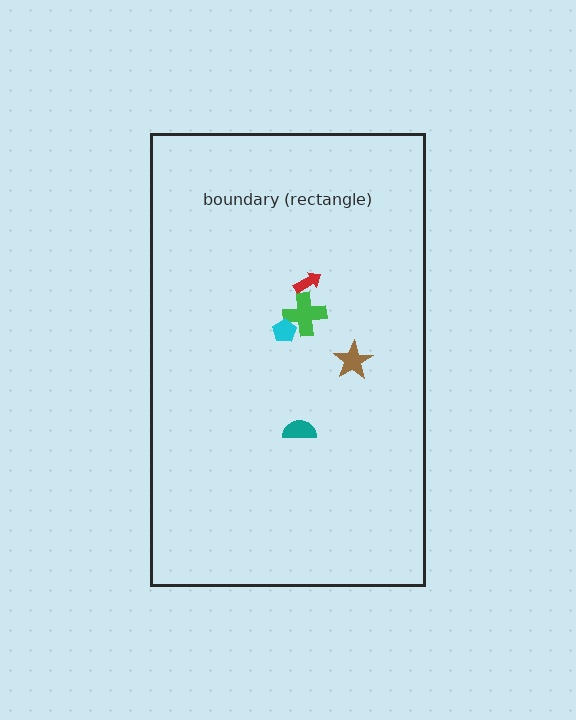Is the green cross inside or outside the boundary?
Inside.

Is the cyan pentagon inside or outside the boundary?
Inside.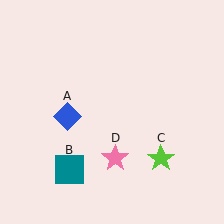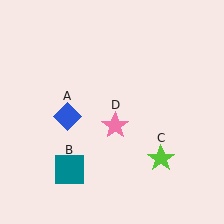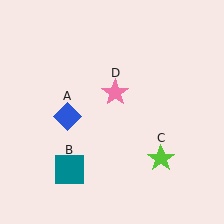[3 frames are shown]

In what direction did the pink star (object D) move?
The pink star (object D) moved up.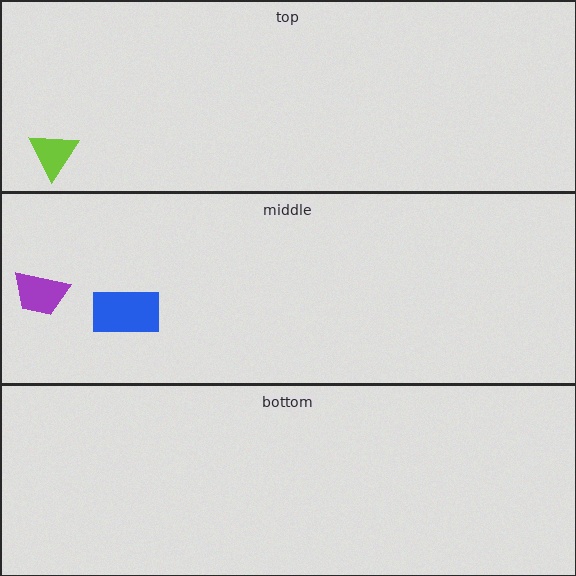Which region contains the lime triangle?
The top region.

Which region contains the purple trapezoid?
The middle region.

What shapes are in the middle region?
The blue rectangle, the purple trapezoid.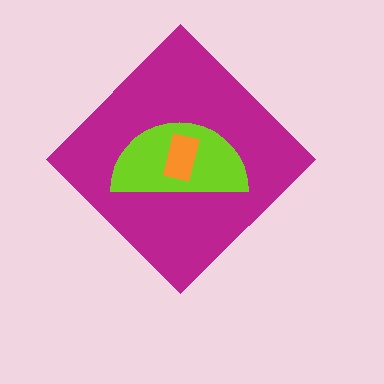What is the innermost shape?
The orange rectangle.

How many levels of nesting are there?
3.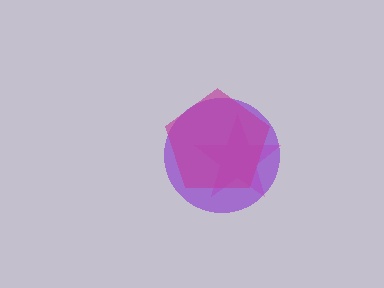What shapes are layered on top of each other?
The layered shapes are: a pink star, a purple circle, a magenta pentagon.